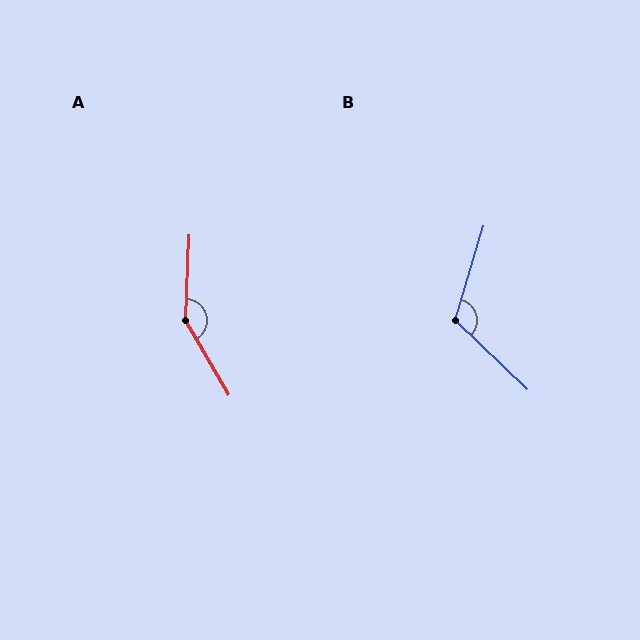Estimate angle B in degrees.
Approximately 117 degrees.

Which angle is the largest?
A, at approximately 147 degrees.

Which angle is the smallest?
B, at approximately 117 degrees.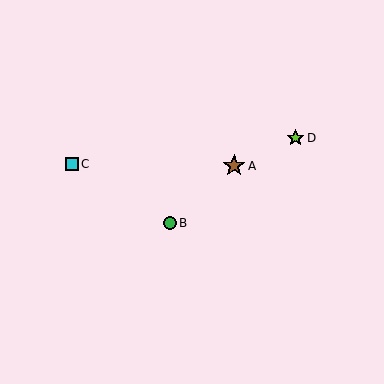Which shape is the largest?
The brown star (labeled A) is the largest.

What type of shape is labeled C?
Shape C is a cyan square.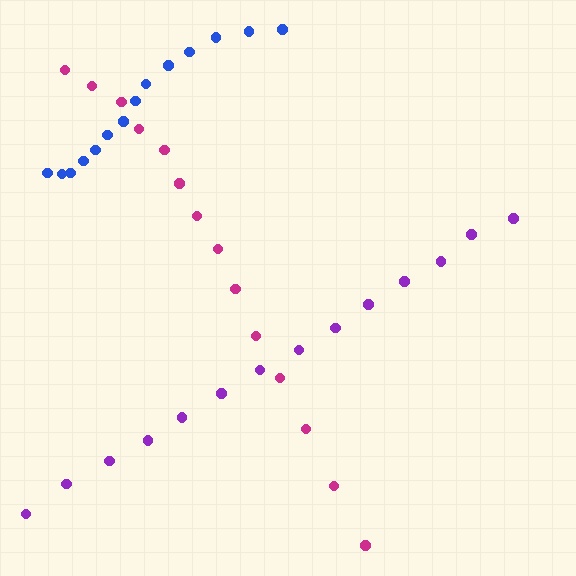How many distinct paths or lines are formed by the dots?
There are 3 distinct paths.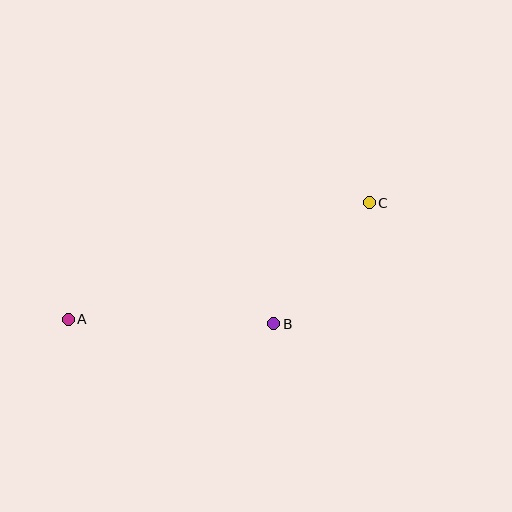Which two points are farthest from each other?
Points A and C are farthest from each other.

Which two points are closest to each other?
Points B and C are closest to each other.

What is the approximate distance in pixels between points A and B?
The distance between A and B is approximately 206 pixels.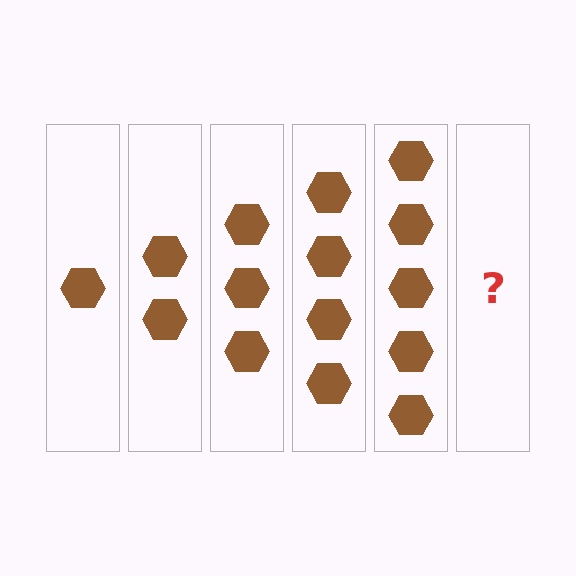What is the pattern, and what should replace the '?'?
The pattern is that each step adds one more hexagon. The '?' should be 6 hexagons.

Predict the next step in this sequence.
The next step is 6 hexagons.